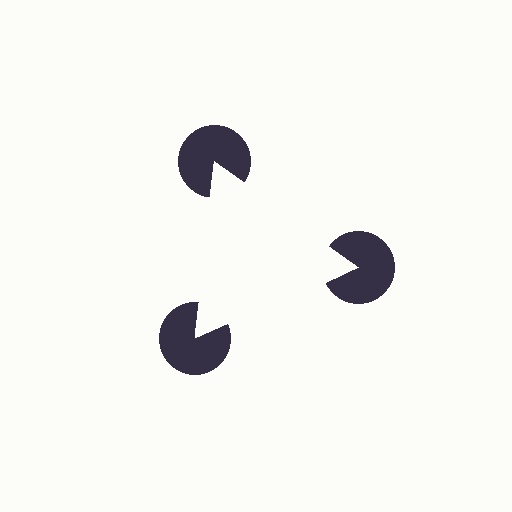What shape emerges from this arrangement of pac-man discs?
An illusory triangle — its edges are inferred from the aligned wedge cuts in the pac-man discs, not physically drawn.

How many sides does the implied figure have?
3 sides.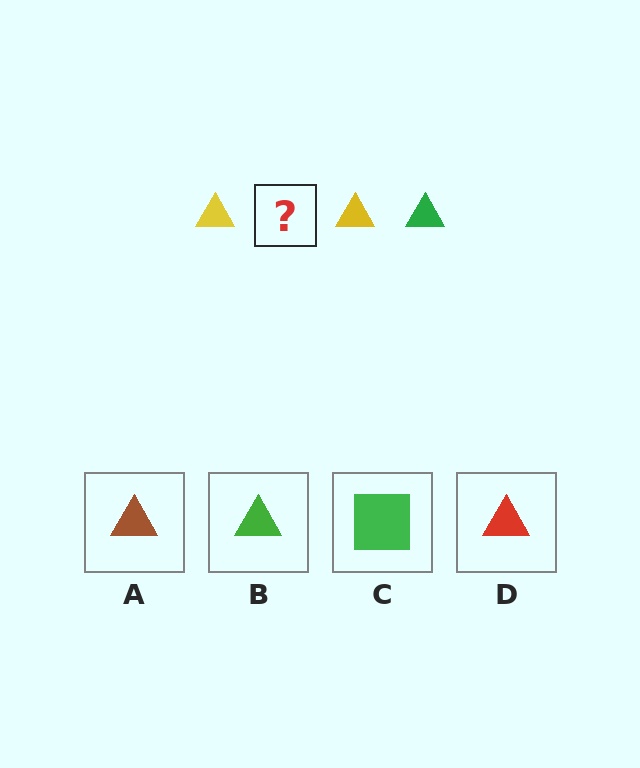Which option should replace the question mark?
Option B.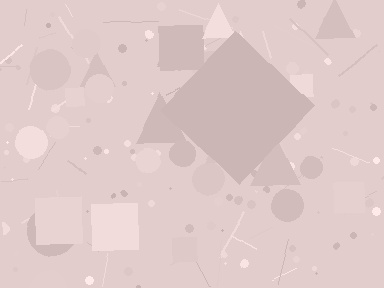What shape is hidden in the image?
A diamond is hidden in the image.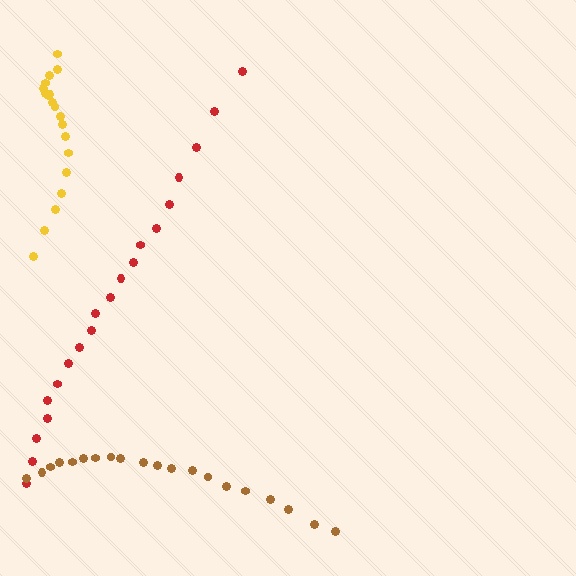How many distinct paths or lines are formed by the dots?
There are 3 distinct paths.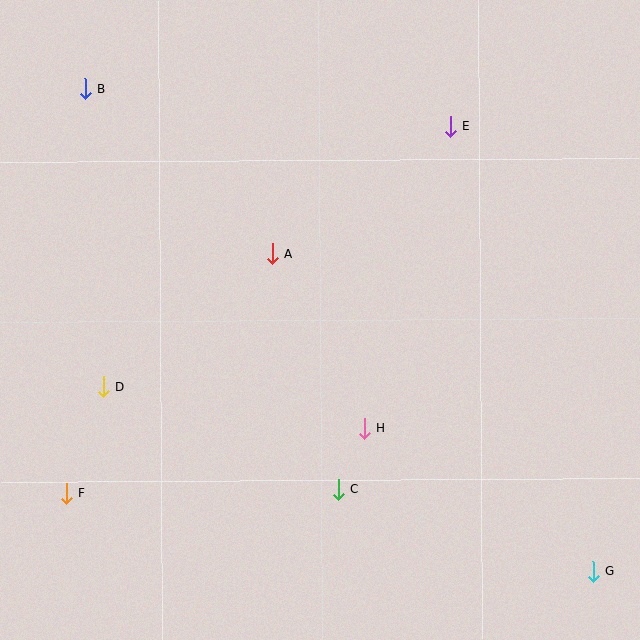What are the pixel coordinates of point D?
Point D is at (104, 387).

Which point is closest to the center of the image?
Point A at (272, 254) is closest to the center.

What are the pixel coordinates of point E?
Point E is at (450, 127).